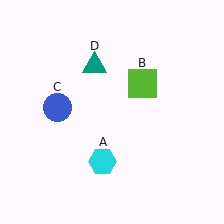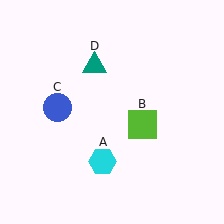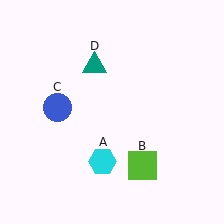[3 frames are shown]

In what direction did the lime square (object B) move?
The lime square (object B) moved down.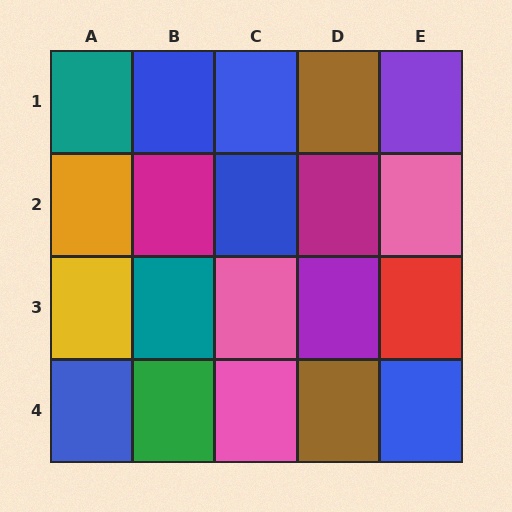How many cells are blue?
5 cells are blue.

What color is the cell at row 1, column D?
Brown.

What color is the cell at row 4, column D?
Brown.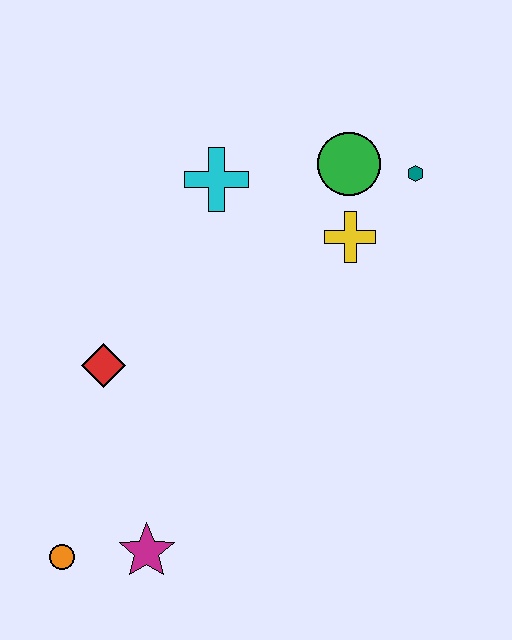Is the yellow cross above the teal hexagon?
No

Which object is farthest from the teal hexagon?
The orange circle is farthest from the teal hexagon.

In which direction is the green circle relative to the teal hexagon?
The green circle is to the left of the teal hexagon.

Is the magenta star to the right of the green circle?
No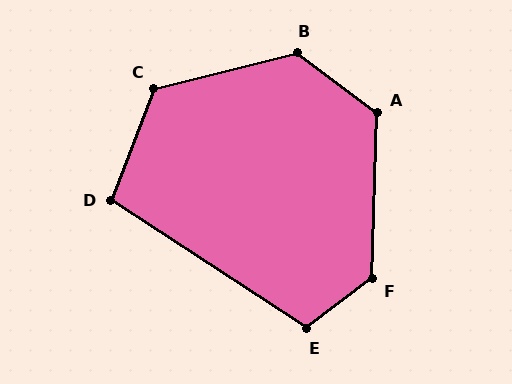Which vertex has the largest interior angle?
B, at approximately 129 degrees.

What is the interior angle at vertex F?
Approximately 129 degrees (obtuse).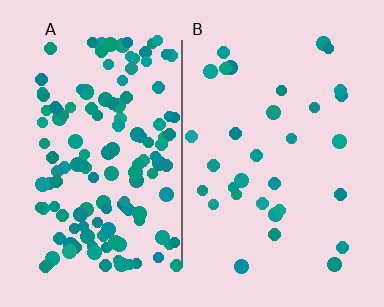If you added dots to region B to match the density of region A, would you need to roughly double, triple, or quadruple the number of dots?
Approximately quadruple.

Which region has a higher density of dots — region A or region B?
A (the left).